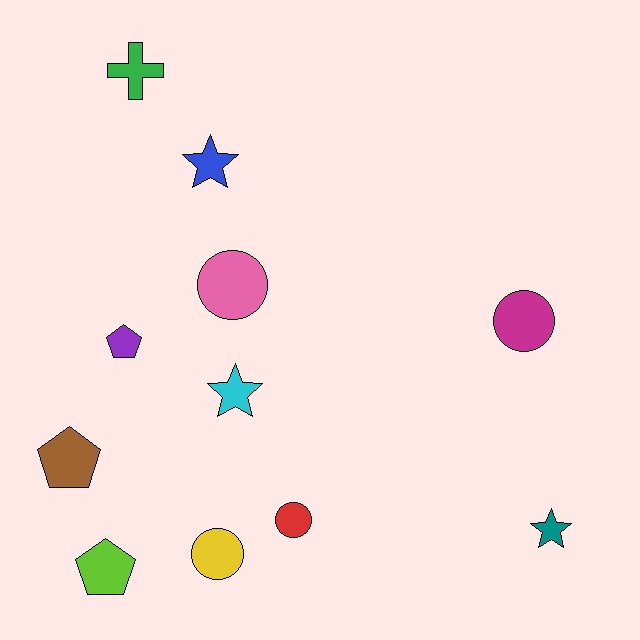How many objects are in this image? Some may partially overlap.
There are 11 objects.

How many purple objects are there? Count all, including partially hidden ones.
There is 1 purple object.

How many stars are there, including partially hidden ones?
There are 3 stars.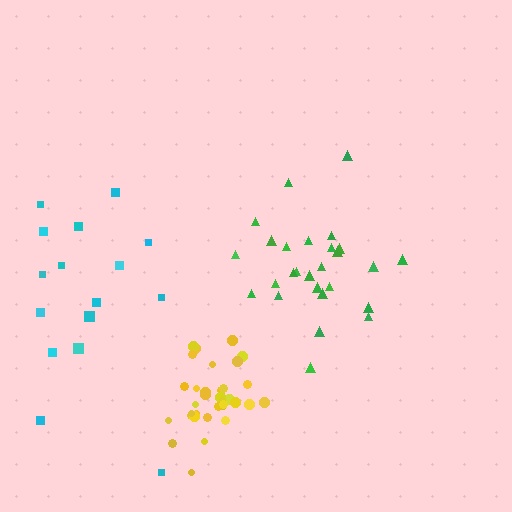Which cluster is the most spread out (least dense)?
Cyan.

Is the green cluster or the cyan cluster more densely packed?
Green.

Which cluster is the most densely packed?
Yellow.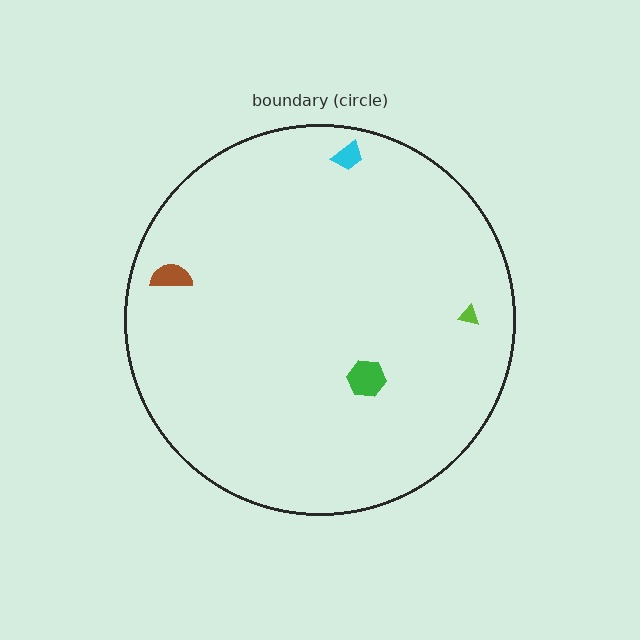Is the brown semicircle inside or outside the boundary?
Inside.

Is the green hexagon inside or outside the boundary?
Inside.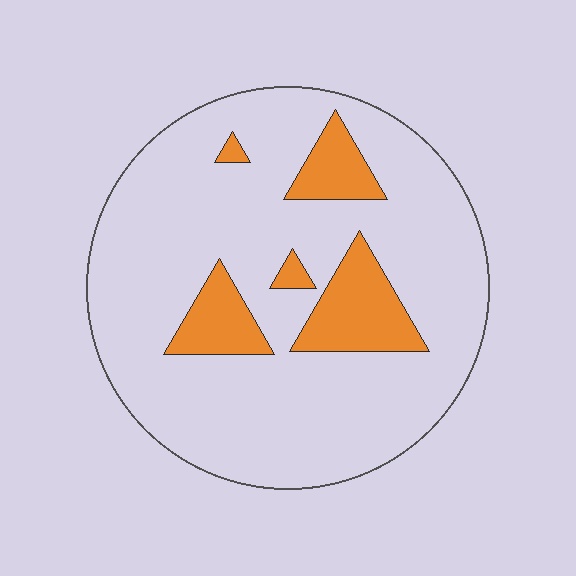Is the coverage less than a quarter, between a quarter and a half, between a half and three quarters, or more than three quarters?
Less than a quarter.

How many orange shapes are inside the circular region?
5.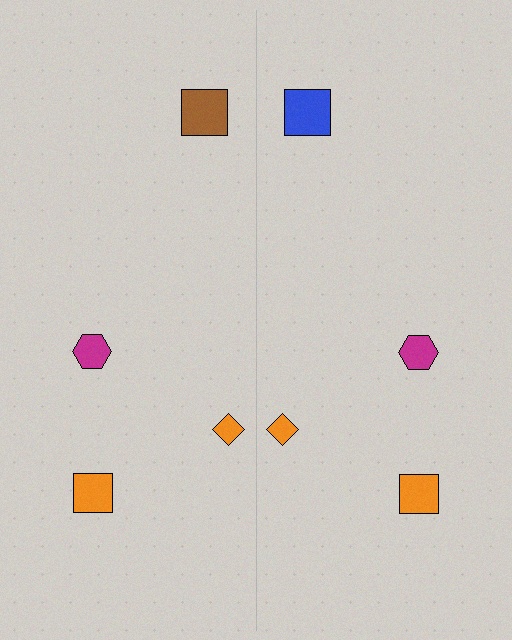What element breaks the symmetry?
The blue square on the right side breaks the symmetry — its mirror counterpart is brown.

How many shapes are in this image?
There are 8 shapes in this image.